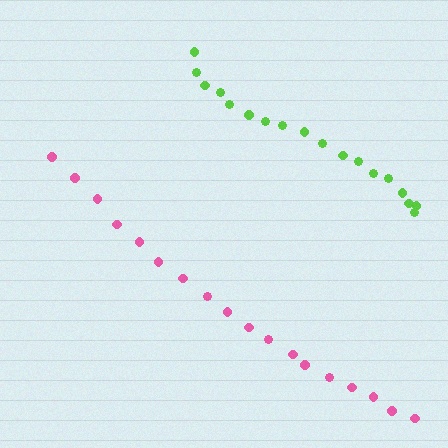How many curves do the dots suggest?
There are 2 distinct paths.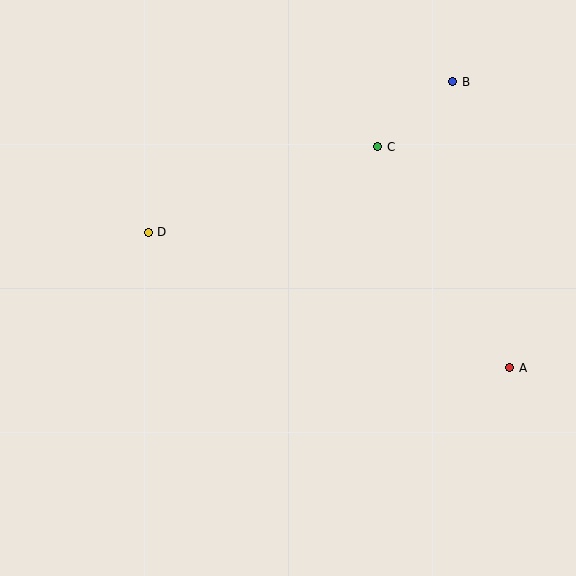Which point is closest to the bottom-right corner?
Point A is closest to the bottom-right corner.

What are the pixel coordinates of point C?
Point C is at (378, 147).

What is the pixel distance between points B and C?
The distance between B and C is 99 pixels.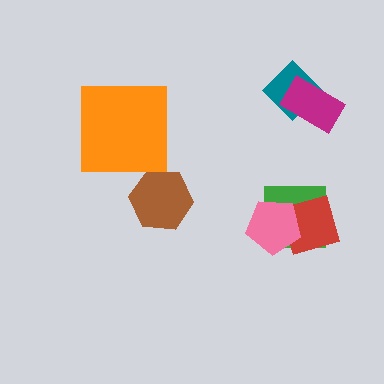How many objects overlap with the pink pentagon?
2 objects overlap with the pink pentagon.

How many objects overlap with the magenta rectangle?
1 object overlaps with the magenta rectangle.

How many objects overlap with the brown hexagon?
0 objects overlap with the brown hexagon.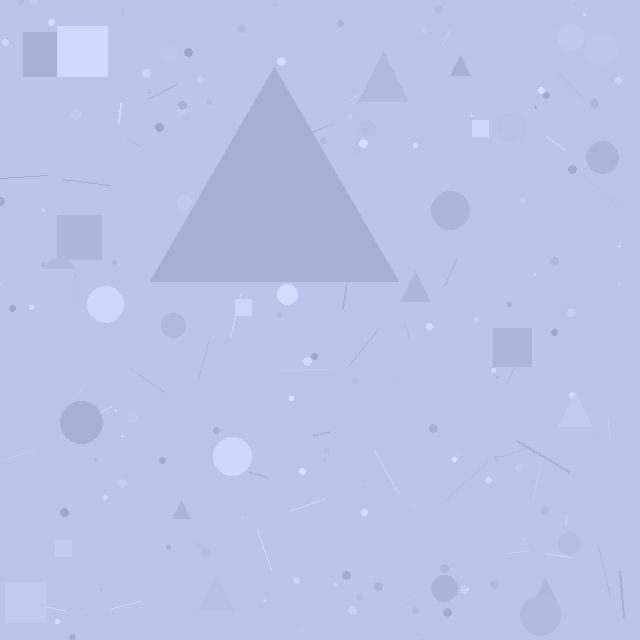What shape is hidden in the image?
A triangle is hidden in the image.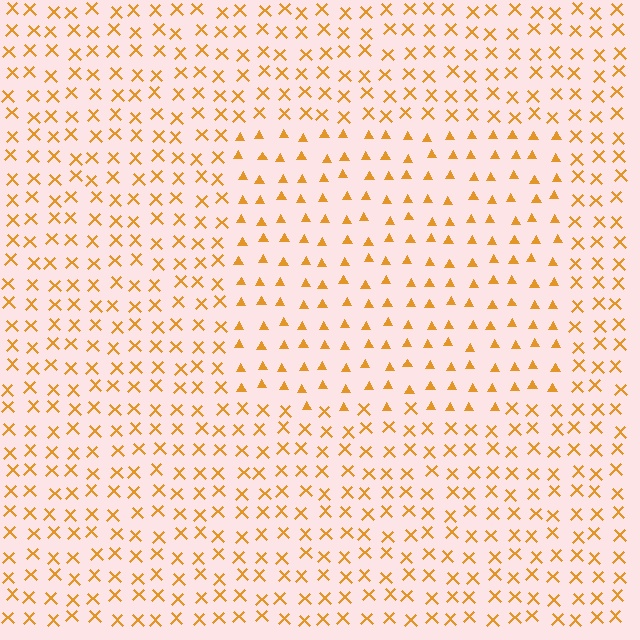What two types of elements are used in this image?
The image uses triangles inside the rectangle region and X marks outside it.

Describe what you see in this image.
The image is filled with small orange elements arranged in a uniform grid. A rectangle-shaped region contains triangles, while the surrounding area contains X marks. The boundary is defined purely by the change in element shape.